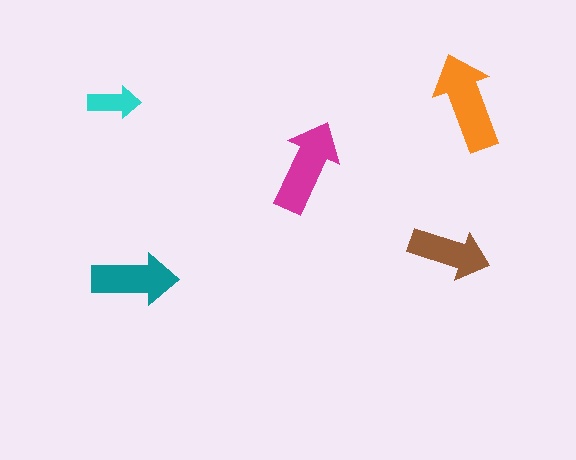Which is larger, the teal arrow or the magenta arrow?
The magenta one.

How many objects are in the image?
There are 5 objects in the image.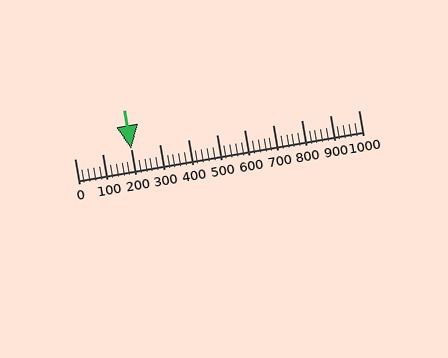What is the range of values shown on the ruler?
The ruler shows values from 0 to 1000.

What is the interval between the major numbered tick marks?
The major tick marks are spaced 100 units apart.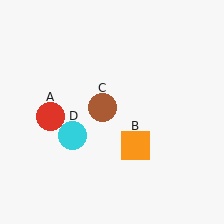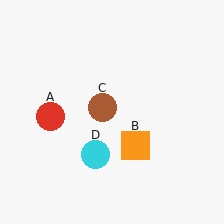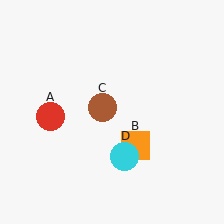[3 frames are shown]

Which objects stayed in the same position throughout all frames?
Red circle (object A) and orange square (object B) and brown circle (object C) remained stationary.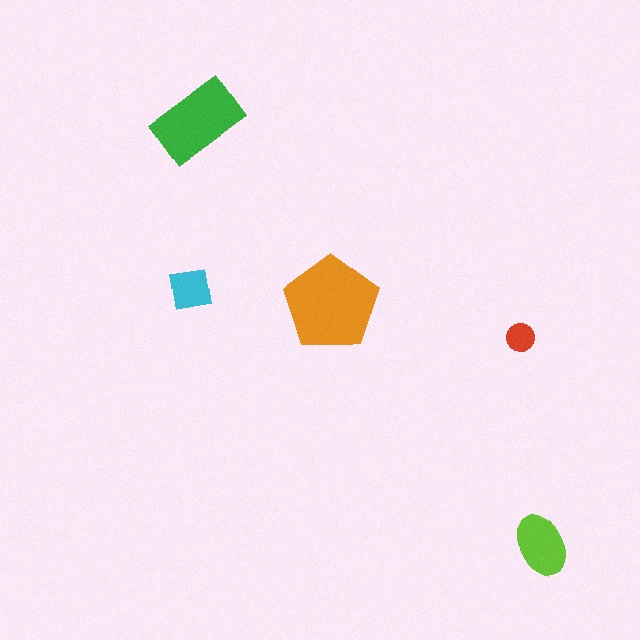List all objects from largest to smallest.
The orange pentagon, the green rectangle, the lime ellipse, the cyan square, the red circle.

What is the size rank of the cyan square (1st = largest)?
4th.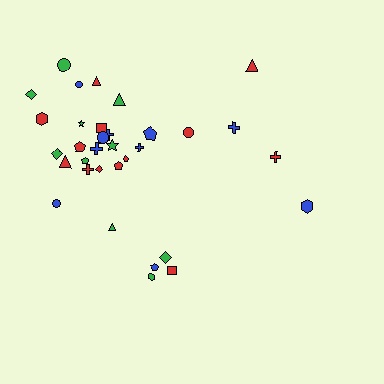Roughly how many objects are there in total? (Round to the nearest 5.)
Roughly 35 objects in total.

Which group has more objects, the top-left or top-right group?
The top-left group.